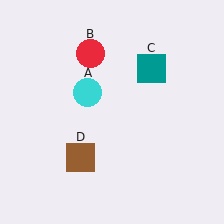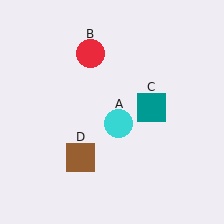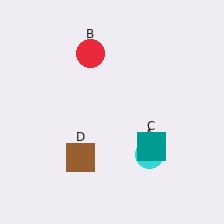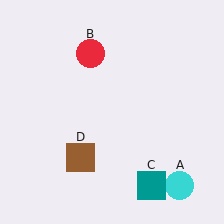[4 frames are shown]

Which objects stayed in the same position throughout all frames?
Red circle (object B) and brown square (object D) remained stationary.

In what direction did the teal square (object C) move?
The teal square (object C) moved down.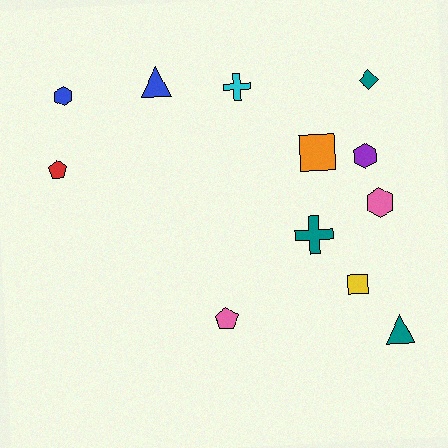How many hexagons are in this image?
There are 3 hexagons.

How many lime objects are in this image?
There are no lime objects.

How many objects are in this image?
There are 12 objects.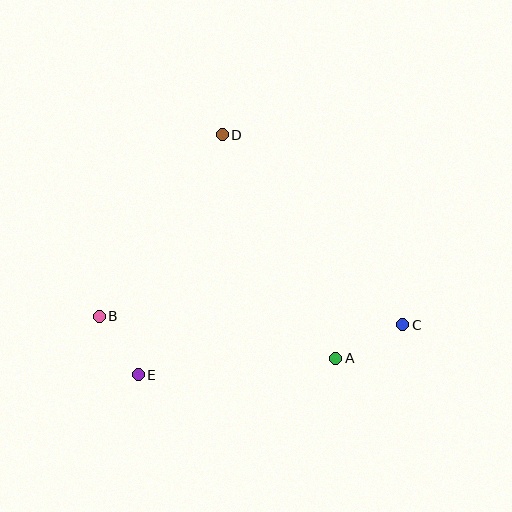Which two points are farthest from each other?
Points B and C are farthest from each other.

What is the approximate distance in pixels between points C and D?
The distance between C and D is approximately 262 pixels.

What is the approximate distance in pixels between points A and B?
The distance between A and B is approximately 240 pixels.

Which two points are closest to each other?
Points B and E are closest to each other.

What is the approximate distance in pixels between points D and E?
The distance between D and E is approximately 255 pixels.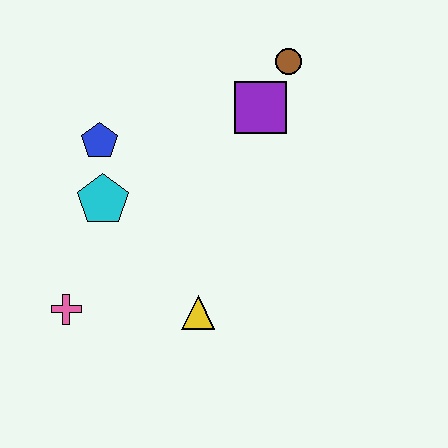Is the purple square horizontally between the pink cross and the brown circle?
Yes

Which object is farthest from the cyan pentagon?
The brown circle is farthest from the cyan pentagon.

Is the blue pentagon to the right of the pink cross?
Yes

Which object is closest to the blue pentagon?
The cyan pentagon is closest to the blue pentagon.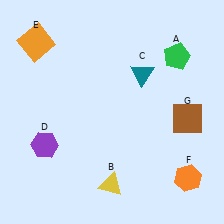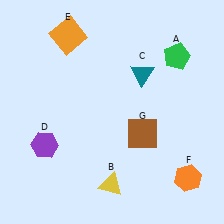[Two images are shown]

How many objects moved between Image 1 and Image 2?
2 objects moved between the two images.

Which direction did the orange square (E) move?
The orange square (E) moved right.